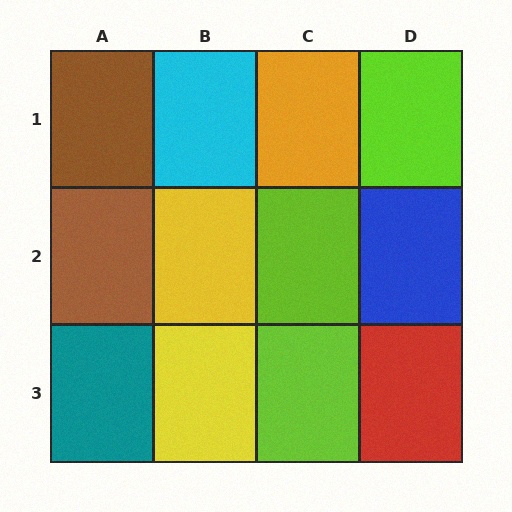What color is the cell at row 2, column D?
Blue.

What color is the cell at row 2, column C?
Lime.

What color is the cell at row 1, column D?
Lime.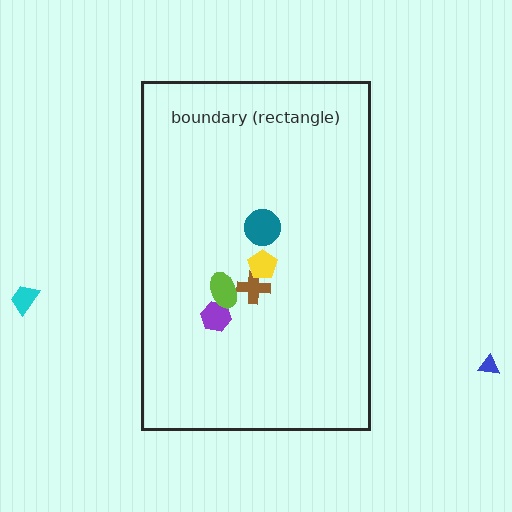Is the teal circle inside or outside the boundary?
Inside.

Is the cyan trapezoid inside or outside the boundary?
Outside.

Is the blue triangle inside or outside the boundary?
Outside.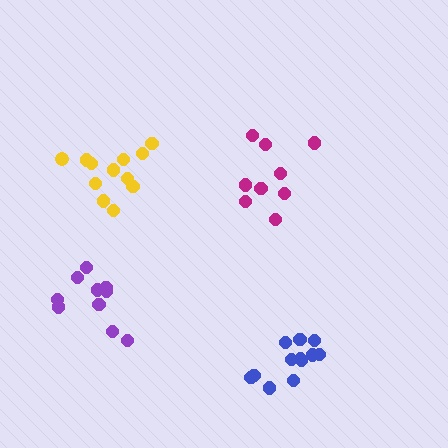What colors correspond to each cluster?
The clusters are colored: blue, yellow, purple, magenta.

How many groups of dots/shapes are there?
There are 4 groups.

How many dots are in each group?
Group 1: 12 dots, Group 2: 12 dots, Group 3: 10 dots, Group 4: 9 dots (43 total).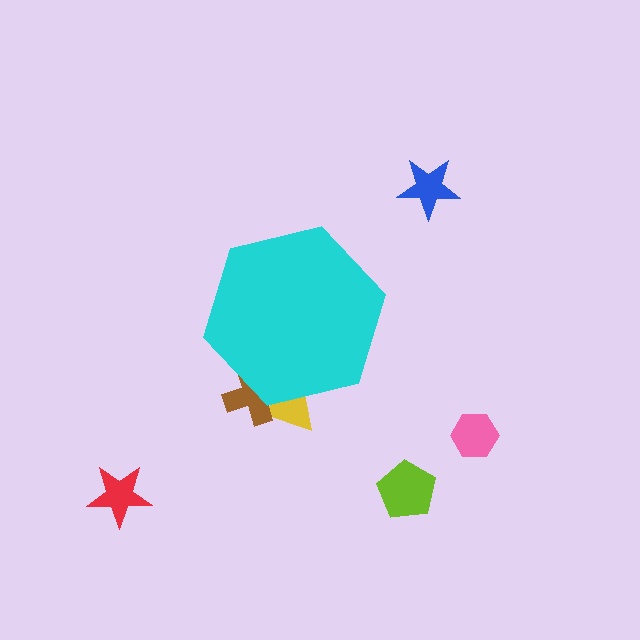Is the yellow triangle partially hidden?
Yes, the yellow triangle is partially hidden behind the cyan hexagon.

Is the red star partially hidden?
No, the red star is fully visible.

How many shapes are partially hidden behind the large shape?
2 shapes are partially hidden.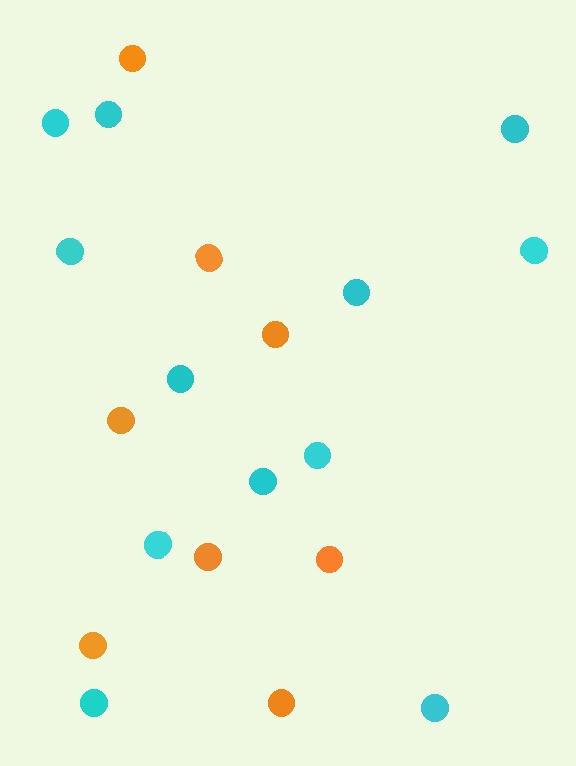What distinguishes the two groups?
There are 2 groups: one group of orange circles (8) and one group of cyan circles (12).